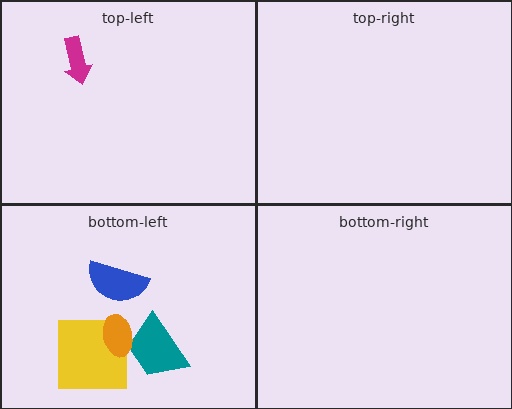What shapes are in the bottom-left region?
The teal trapezoid, the yellow square, the blue semicircle, the orange ellipse.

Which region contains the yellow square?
The bottom-left region.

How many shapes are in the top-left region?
1.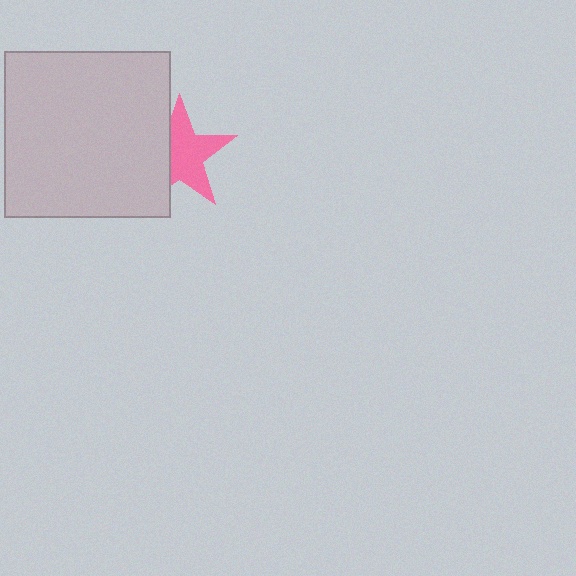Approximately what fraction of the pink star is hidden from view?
Roughly 36% of the pink star is hidden behind the light gray square.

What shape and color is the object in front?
The object in front is a light gray square.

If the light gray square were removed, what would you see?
You would see the complete pink star.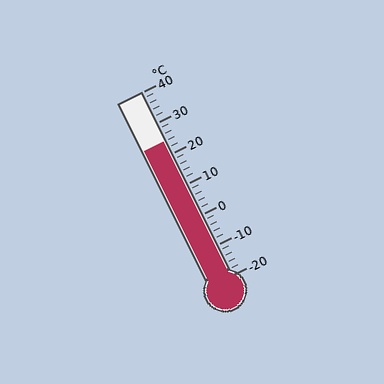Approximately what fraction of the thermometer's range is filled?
The thermometer is filled to approximately 75% of its range.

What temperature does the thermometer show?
The thermometer shows approximately 24°C.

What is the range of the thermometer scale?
The thermometer scale ranges from -20°C to 40°C.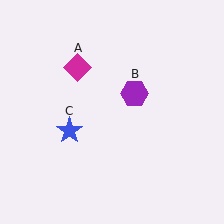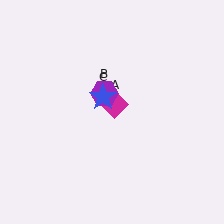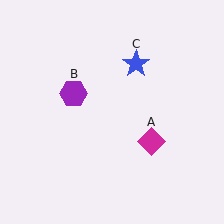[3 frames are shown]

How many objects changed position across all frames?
3 objects changed position: magenta diamond (object A), purple hexagon (object B), blue star (object C).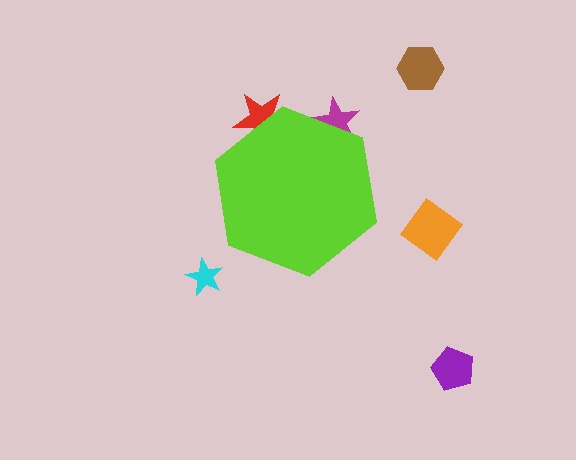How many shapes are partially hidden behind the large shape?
2 shapes are partially hidden.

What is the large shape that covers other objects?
A lime hexagon.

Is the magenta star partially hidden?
Yes, the magenta star is partially hidden behind the lime hexagon.